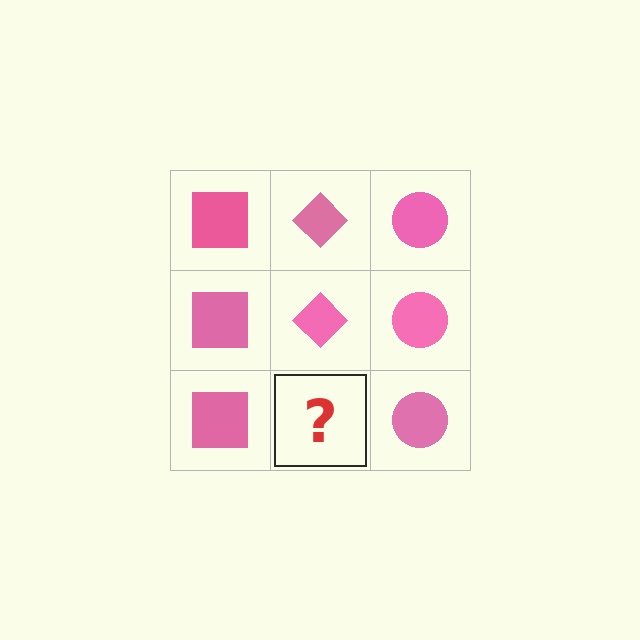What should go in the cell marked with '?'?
The missing cell should contain a pink diamond.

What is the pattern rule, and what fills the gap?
The rule is that each column has a consistent shape. The gap should be filled with a pink diamond.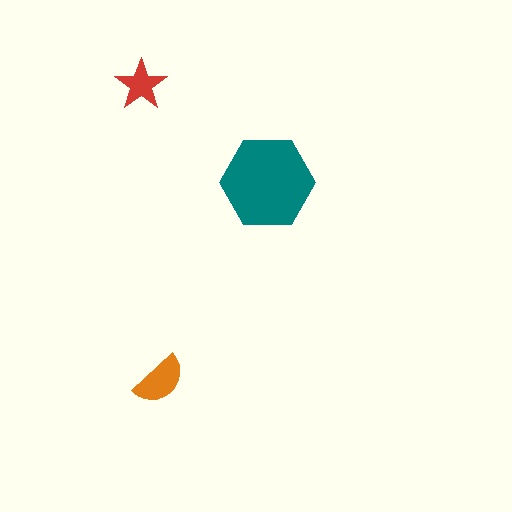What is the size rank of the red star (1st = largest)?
3rd.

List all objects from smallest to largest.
The red star, the orange semicircle, the teal hexagon.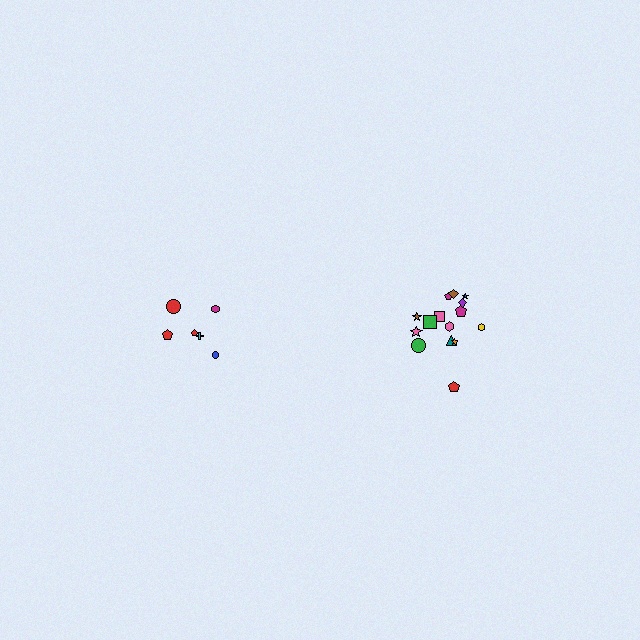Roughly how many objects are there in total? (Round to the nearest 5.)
Roughly 20 objects in total.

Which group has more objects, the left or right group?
The right group.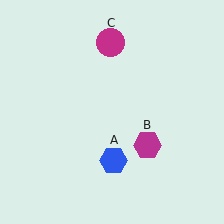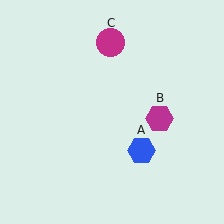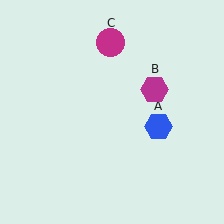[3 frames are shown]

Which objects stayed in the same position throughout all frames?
Magenta circle (object C) remained stationary.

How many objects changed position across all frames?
2 objects changed position: blue hexagon (object A), magenta hexagon (object B).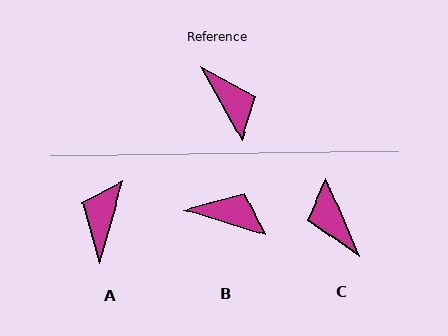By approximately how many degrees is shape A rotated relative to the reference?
Approximately 135 degrees counter-clockwise.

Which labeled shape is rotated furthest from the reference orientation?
C, about 173 degrees away.